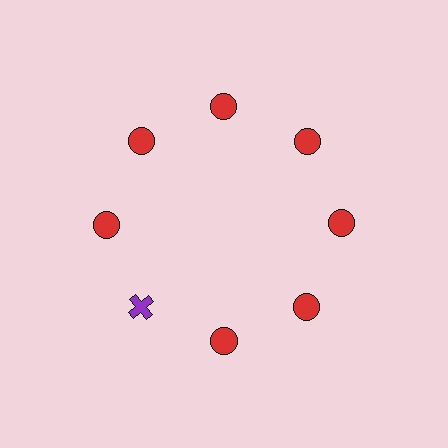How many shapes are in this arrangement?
There are 8 shapes arranged in a ring pattern.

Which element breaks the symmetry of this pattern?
The purple cross at roughly the 8 o'clock position breaks the symmetry. All other shapes are red circles.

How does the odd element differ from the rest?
It differs in both color (purple instead of red) and shape (cross instead of circle).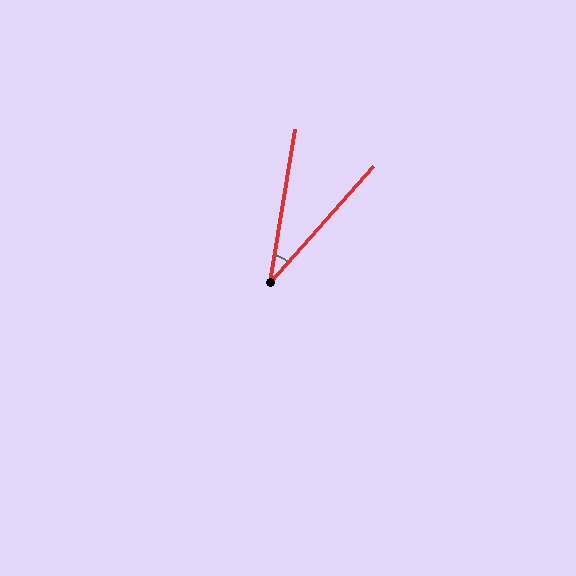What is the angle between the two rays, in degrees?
Approximately 32 degrees.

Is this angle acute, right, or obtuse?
It is acute.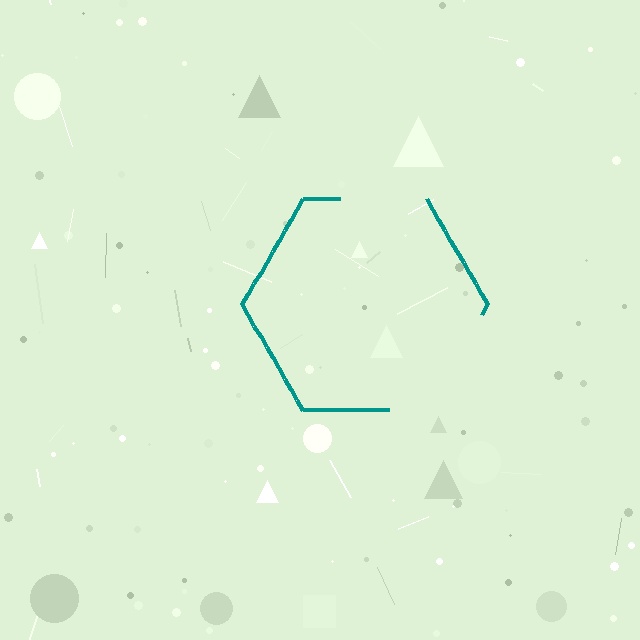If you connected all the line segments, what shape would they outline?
They would outline a hexagon.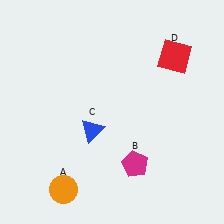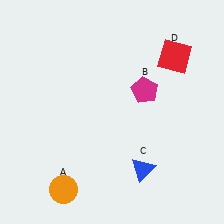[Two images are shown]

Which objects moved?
The objects that moved are: the magenta pentagon (B), the blue triangle (C).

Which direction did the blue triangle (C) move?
The blue triangle (C) moved right.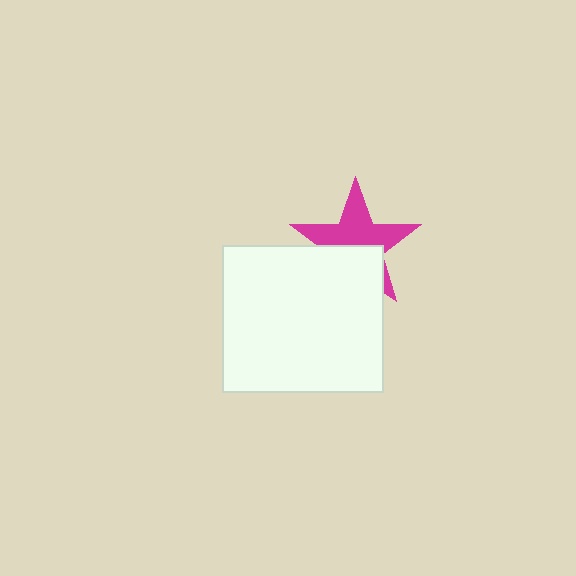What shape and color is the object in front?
The object in front is a white rectangle.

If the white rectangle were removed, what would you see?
You would see the complete magenta star.